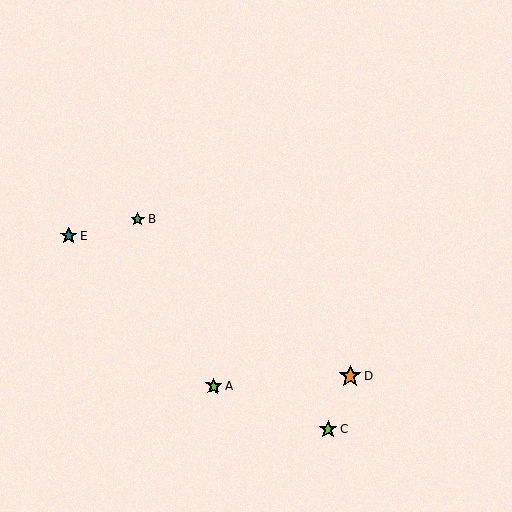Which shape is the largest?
The orange star (labeled D) is the largest.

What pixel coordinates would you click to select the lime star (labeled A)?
Click at (213, 386) to select the lime star A.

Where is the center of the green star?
The center of the green star is at (138, 219).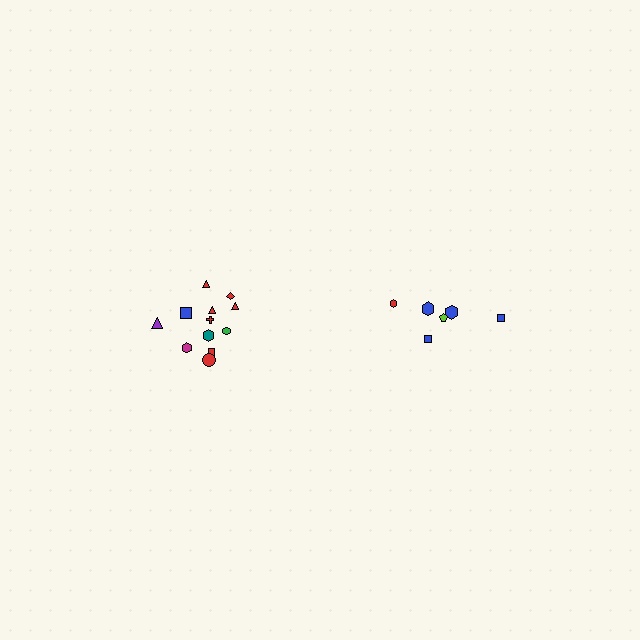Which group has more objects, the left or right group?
The left group.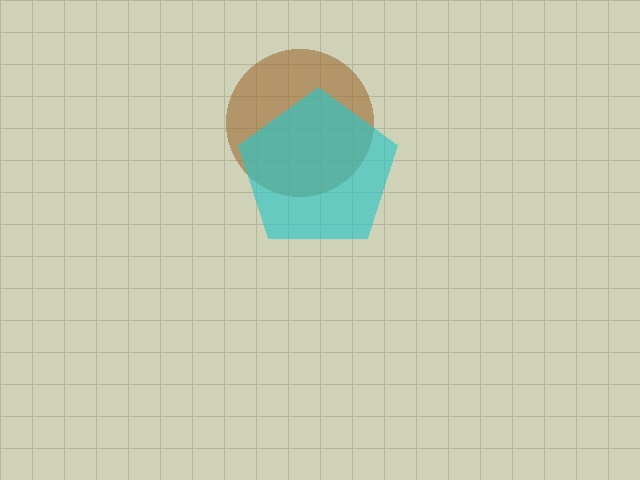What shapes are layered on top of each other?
The layered shapes are: a brown circle, a cyan pentagon.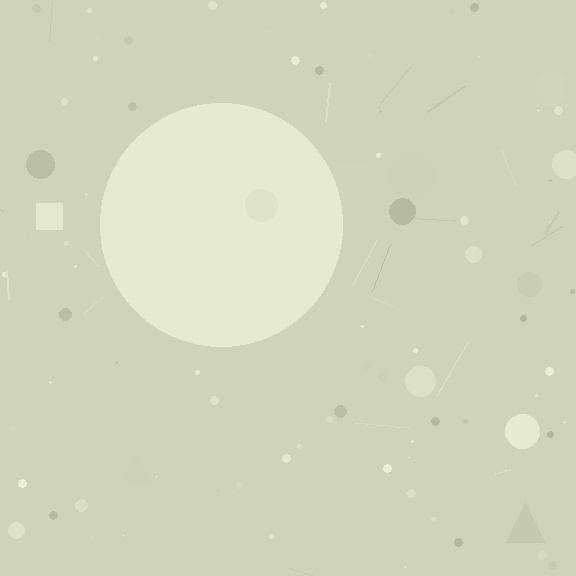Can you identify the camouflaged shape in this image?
The camouflaged shape is a circle.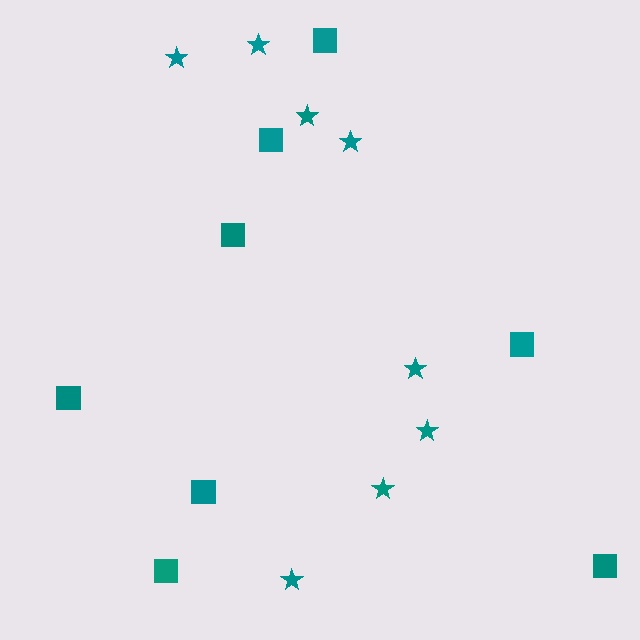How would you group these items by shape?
There are 2 groups: one group of stars (8) and one group of squares (8).